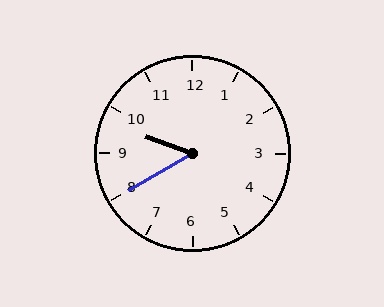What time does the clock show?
9:40.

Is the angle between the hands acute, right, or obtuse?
It is acute.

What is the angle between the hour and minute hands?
Approximately 50 degrees.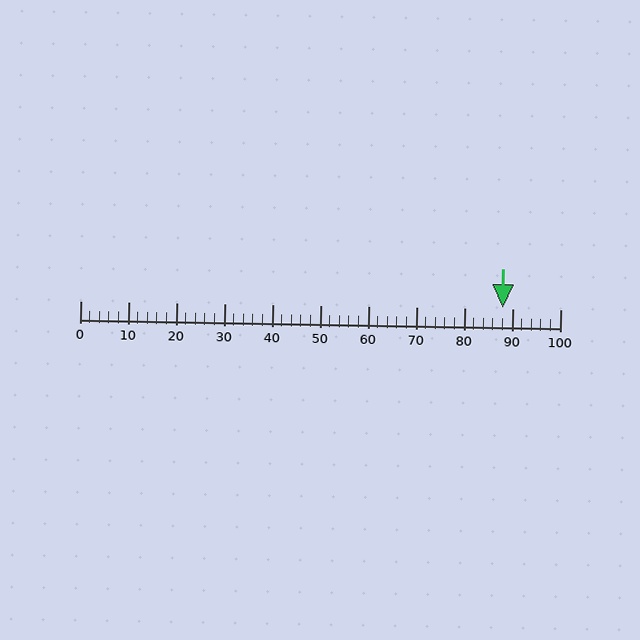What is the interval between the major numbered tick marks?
The major tick marks are spaced 10 units apart.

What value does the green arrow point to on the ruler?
The green arrow points to approximately 88.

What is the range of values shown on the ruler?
The ruler shows values from 0 to 100.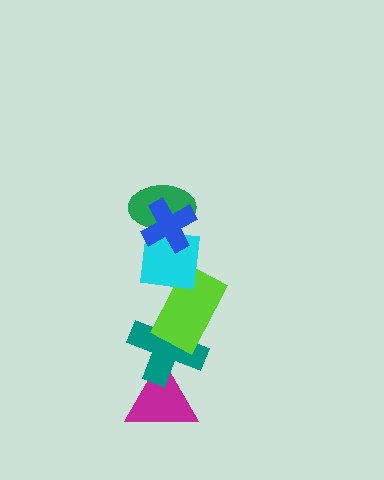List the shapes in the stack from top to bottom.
From top to bottom: the blue cross, the green ellipse, the cyan square, the lime rectangle, the teal cross, the magenta triangle.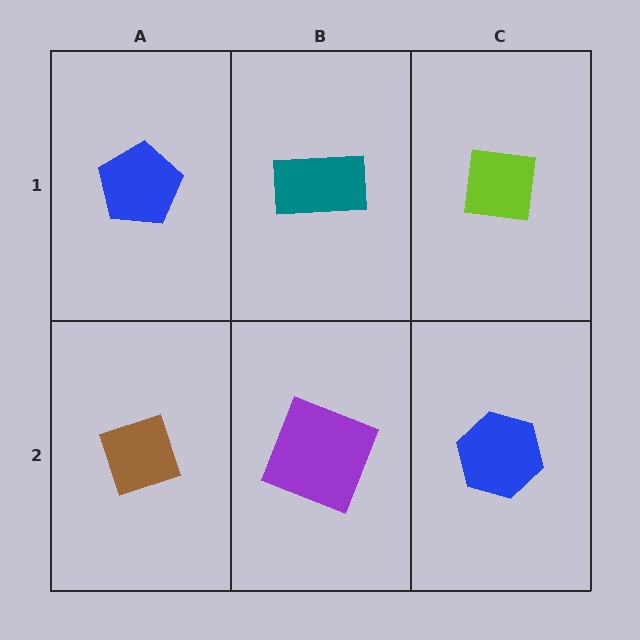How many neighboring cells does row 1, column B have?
3.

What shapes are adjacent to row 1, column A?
A brown diamond (row 2, column A), a teal rectangle (row 1, column B).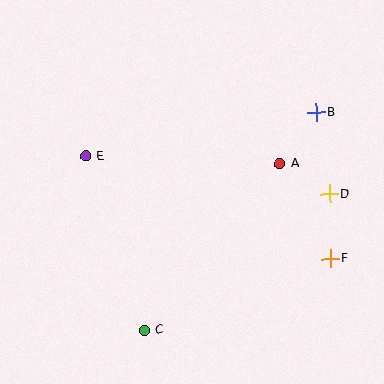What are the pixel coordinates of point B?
Point B is at (316, 112).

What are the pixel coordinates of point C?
Point C is at (144, 331).